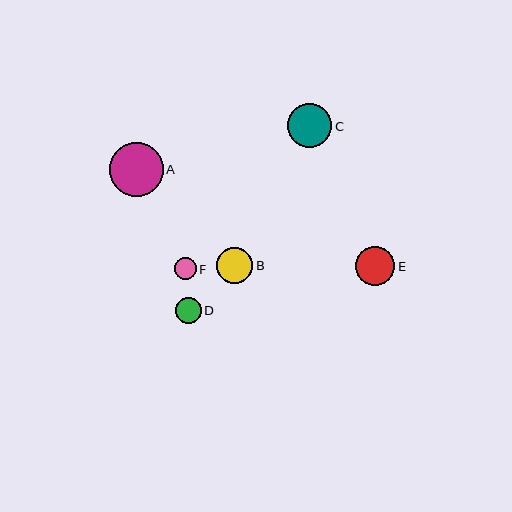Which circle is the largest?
Circle A is the largest with a size of approximately 54 pixels.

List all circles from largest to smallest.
From largest to smallest: A, C, E, B, D, F.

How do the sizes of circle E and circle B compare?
Circle E and circle B are approximately the same size.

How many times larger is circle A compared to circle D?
Circle A is approximately 2.1 times the size of circle D.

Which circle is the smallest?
Circle F is the smallest with a size of approximately 22 pixels.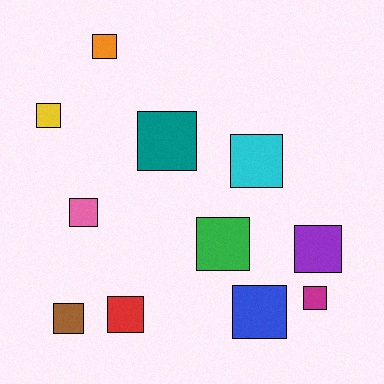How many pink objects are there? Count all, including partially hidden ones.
There is 1 pink object.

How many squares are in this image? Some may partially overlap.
There are 11 squares.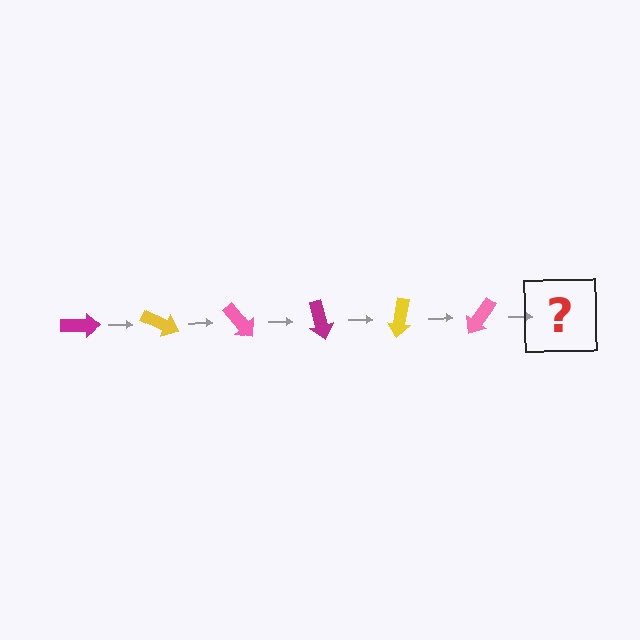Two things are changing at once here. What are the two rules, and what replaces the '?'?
The two rules are that it rotates 25 degrees each step and the color cycles through magenta, yellow, and pink. The '?' should be a magenta arrow, rotated 150 degrees from the start.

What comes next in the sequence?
The next element should be a magenta arrow, rotated 150 degrees from the start.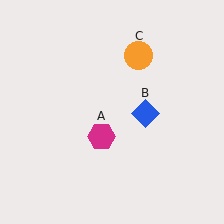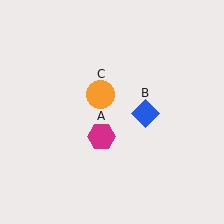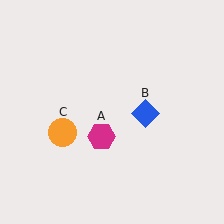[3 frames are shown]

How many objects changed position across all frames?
1 object changed position: orange circle (object C).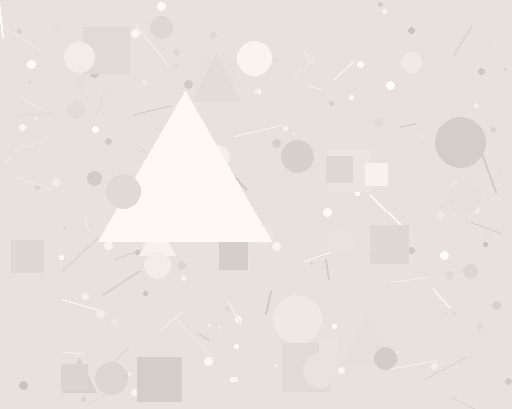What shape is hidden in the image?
A triangle is hidden in the image.